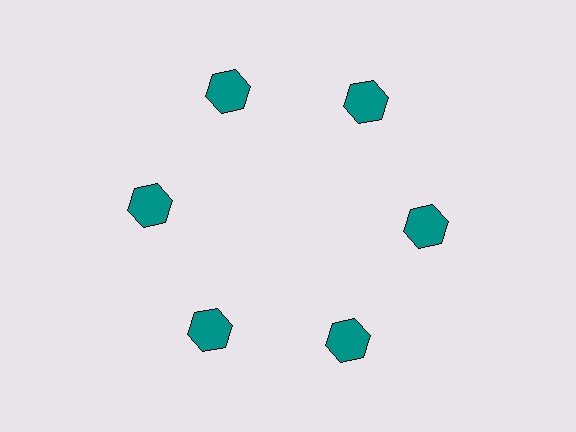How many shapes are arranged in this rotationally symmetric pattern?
There are 6 shapes, arranged in 6 groups of 1.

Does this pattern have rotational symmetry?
Yes, this pattern has 6-fold rotational symmetry. It looks the same after rotating 60 degrees around the center.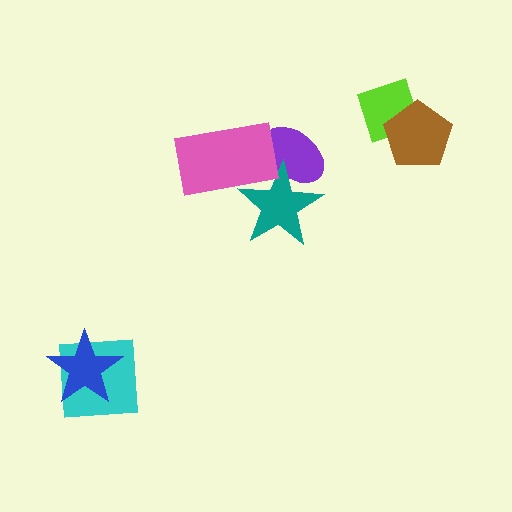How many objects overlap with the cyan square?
1 object overlaps with the cyan square.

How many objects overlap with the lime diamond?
1 object overlaps with the lime diamond.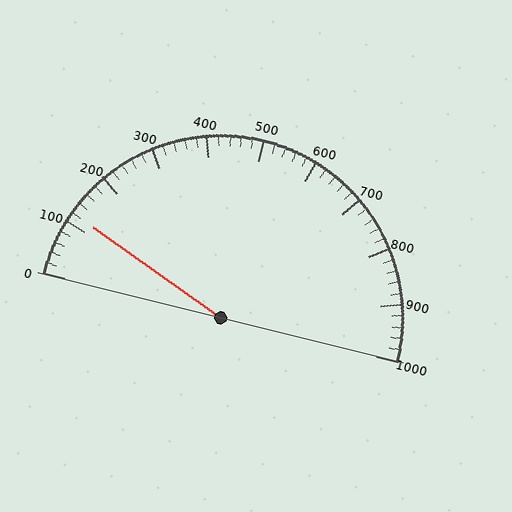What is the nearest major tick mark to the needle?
The nearest major tick mark is 100.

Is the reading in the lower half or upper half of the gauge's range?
The reading is in the lower half of the range (0 to 1000).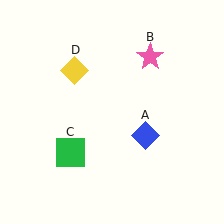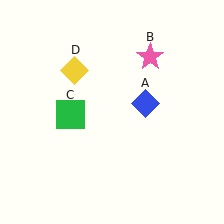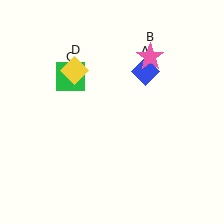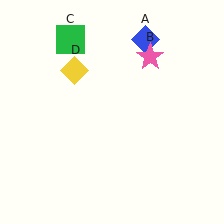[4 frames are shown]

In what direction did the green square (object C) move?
The green square (object C) moved up.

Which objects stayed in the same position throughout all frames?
Pink star (object B) and yellow diamond (object D) remained stationary.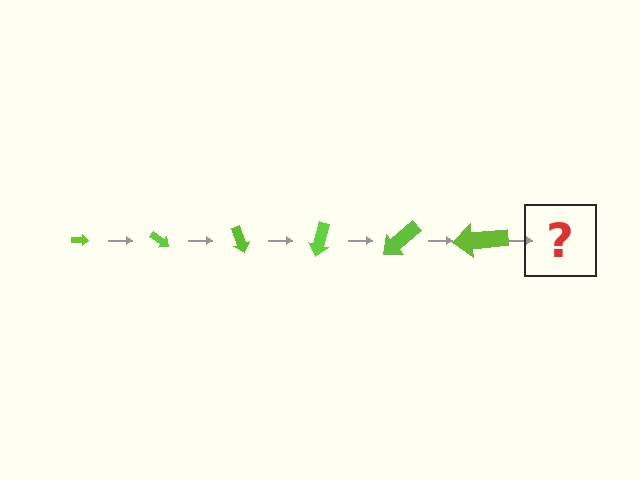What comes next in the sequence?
The next element should be an arrow, larger than the previous one and rotated 210 degrees from the start.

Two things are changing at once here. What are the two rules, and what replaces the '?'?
The two rules are that the arrow grows larger each step and it rotates 35 degrees each step. The '?' should be an arrow, larger than the previous one and rotated 210 degrees from the start.